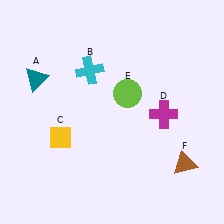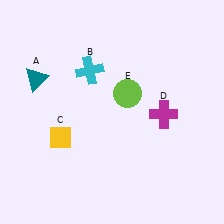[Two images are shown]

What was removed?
The brown triangle (F) was removed in Image 2.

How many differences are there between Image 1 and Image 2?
There is 1 difference between the two images.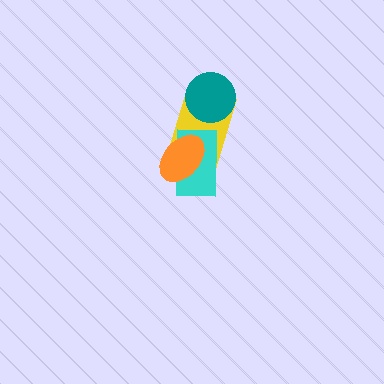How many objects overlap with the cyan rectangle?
2 objects overlap with the cyan rectangle.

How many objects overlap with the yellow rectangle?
3 objects overlap with the yellow rectangle.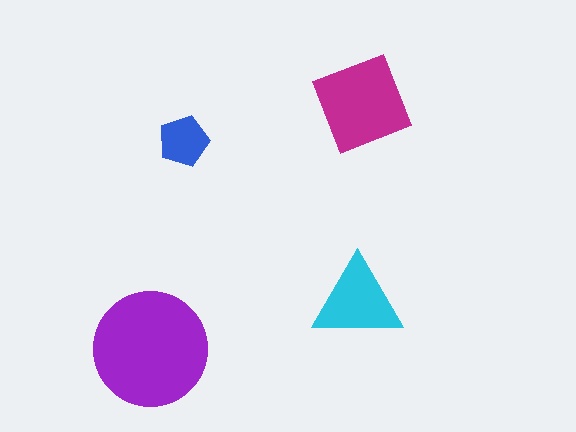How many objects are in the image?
There are 4 objects in the image.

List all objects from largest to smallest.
The purple circle, the magenta square, the cyan triangle, the blue pentagon.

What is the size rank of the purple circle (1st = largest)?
1st.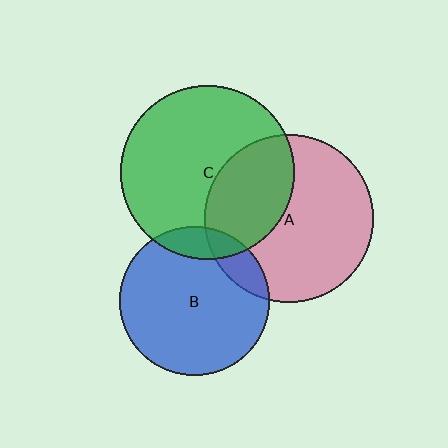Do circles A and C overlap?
Yes.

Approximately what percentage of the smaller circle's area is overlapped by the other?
Approximately 35%.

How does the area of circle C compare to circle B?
Approximately 1.4 times.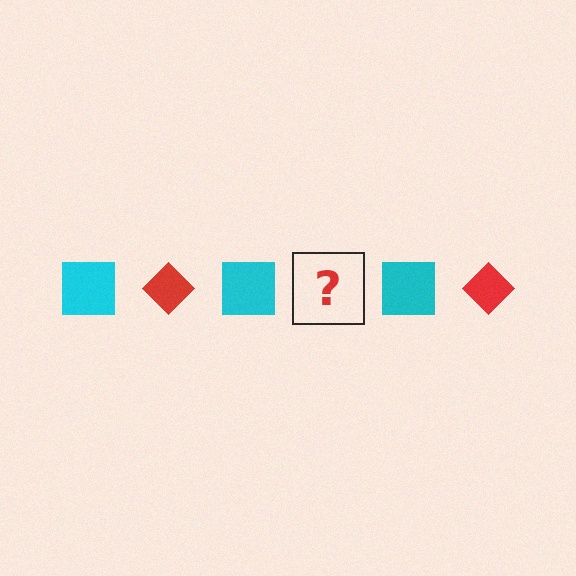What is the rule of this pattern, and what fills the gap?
The rule is that the pattern alternates between cyan square and red diamond. The gap should be filled with a red diamond.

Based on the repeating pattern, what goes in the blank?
The blank should be a red diamond.